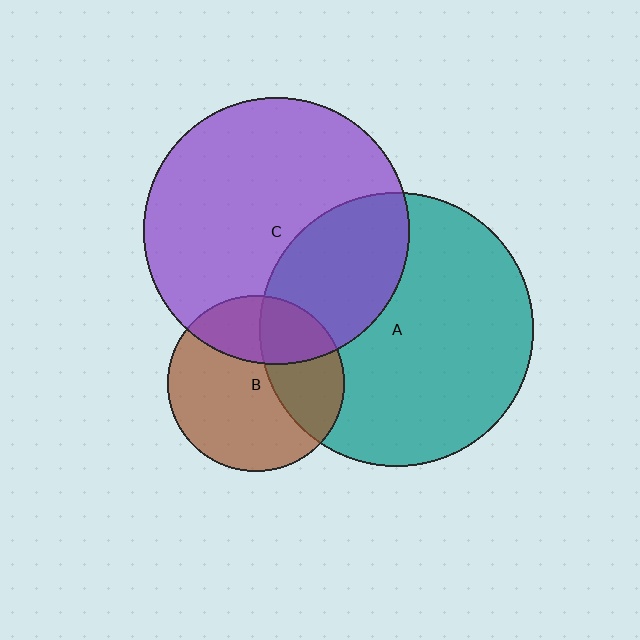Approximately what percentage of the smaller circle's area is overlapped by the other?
Approximately 30%.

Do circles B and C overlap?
Yes.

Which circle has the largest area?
Circle A (teal).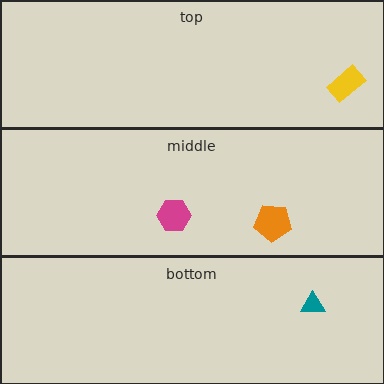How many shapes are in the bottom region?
1.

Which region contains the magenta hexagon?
The middle region.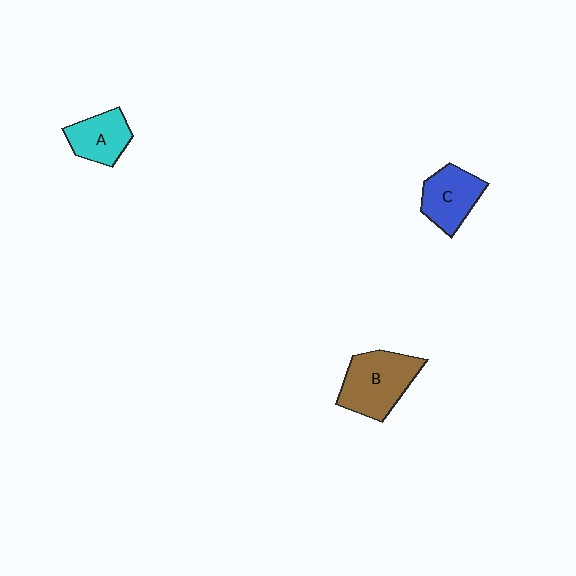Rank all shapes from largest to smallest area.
From largest to smallest: B (brown), C (blue), A (cyan).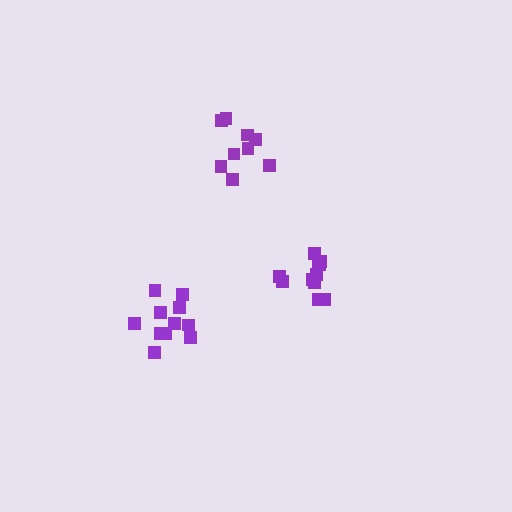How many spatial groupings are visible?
There are 3 spatial groupings.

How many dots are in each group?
Group 1: 9 dots, Group 2: 11 dots, Group 3: 11 dots (31 total).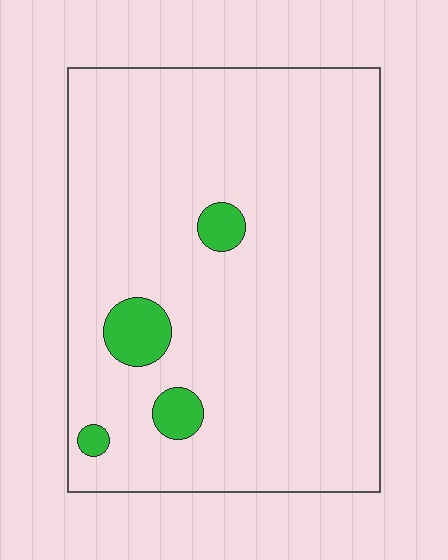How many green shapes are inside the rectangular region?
4.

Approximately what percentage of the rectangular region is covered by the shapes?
Approximately 5%.